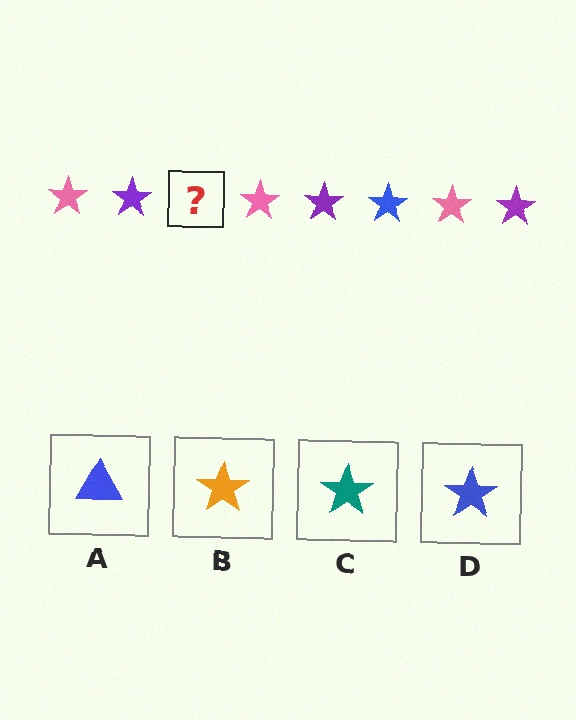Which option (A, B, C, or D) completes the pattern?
D.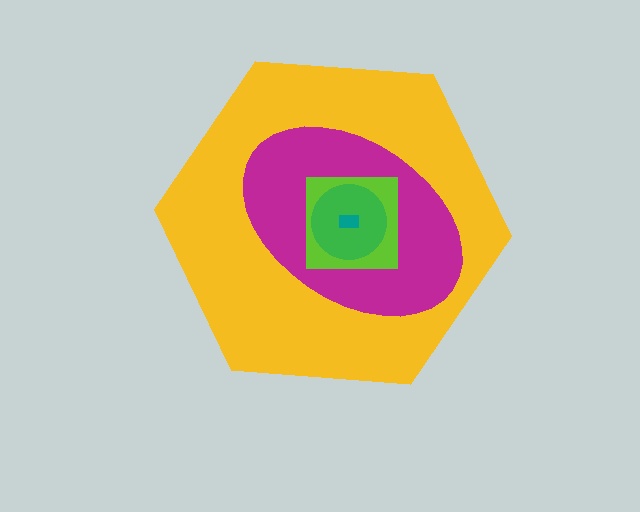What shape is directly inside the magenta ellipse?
The lime square.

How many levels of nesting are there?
5.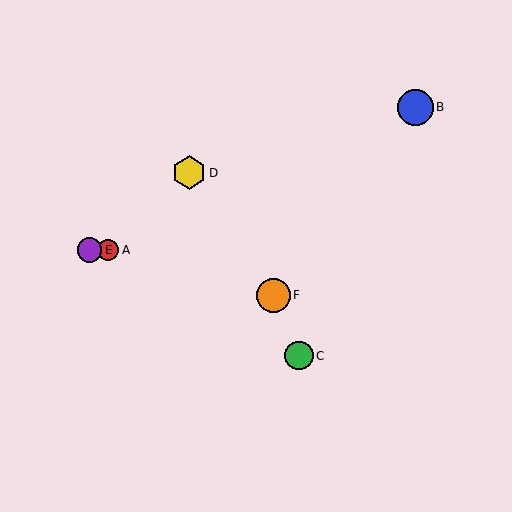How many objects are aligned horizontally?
2 objects (A, E) are aligned horizontally.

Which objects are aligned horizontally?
Objects A, E are aligned horizontally.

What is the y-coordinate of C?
Object C is at y≈356.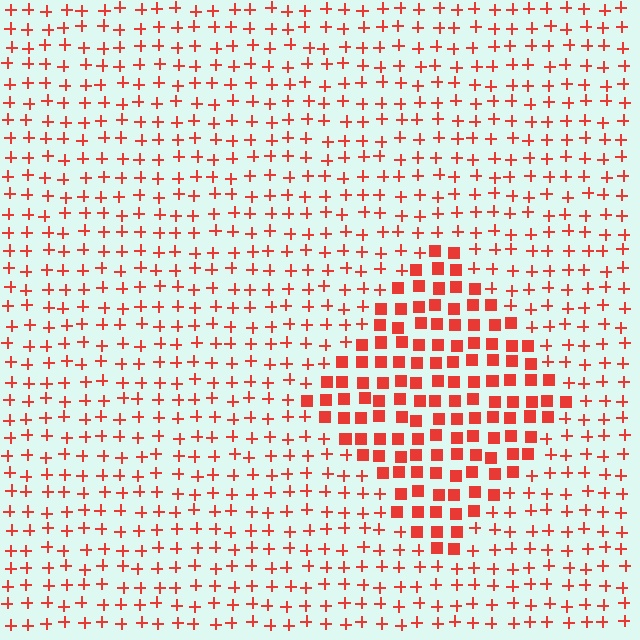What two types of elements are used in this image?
The image uses squares inside the diamond region and plus signs outside it.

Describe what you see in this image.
The image is filled with small red elements arranged in a uniform grid. A diamond-shaped region contains squares, while the surrounding area contains plus signs. The boundary is defined purely by the change in element shape.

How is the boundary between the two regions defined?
The boundary is defined by a change in element shape: squares inside vs. plus signs outside. All elements share the same color and spacing.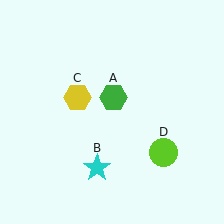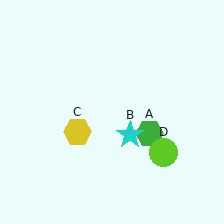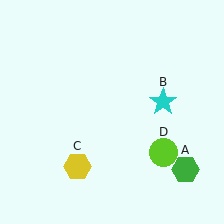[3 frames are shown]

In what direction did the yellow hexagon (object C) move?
The yellow hexagon (object C) moved down.